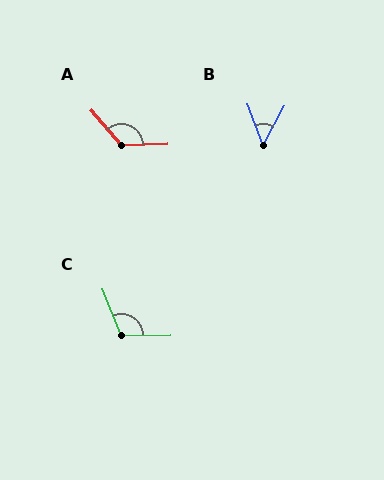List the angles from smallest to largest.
B (50°), C (111°), A (129°).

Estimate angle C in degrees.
Approximately 111 degrees.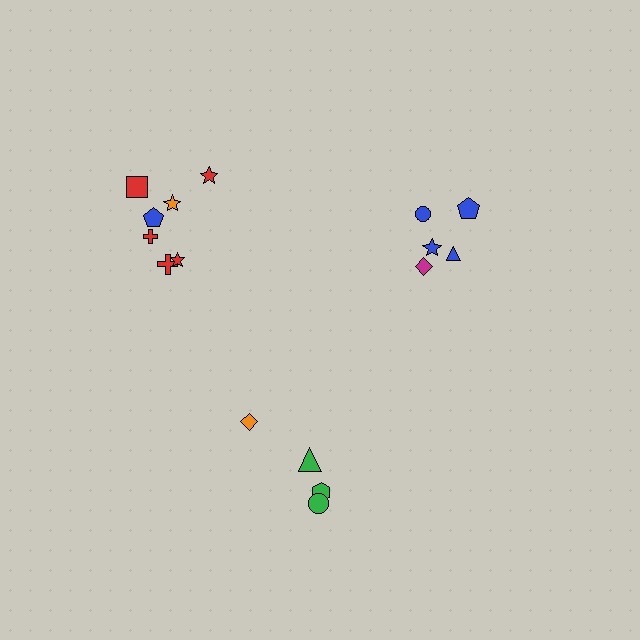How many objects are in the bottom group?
There are 4 objects.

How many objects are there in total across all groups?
There are 16 objects.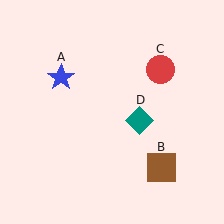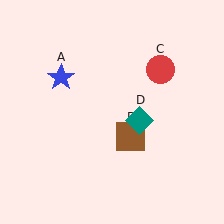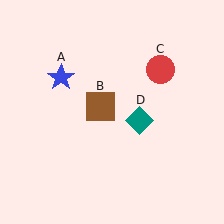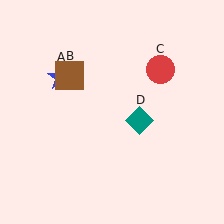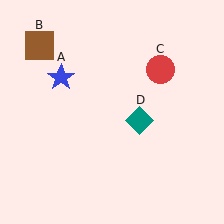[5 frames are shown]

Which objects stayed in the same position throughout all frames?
Blue star (object A) and red circle (object C) and teal diamond (object D) remained stationary.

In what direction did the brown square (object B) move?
The brown square (object B) moved up and to the left.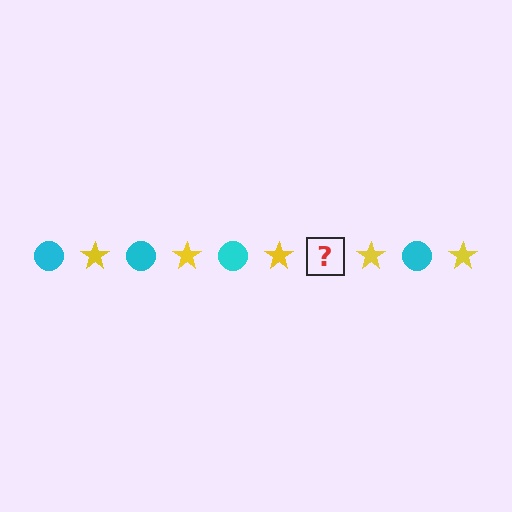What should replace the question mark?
The question mark should be replaced with a cyan circle.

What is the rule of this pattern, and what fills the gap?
The rule is that the pattern alternates between cyan circle and yellow star. The gap should be filled with a cyan circle.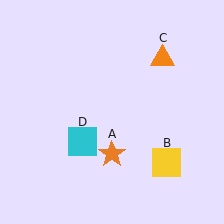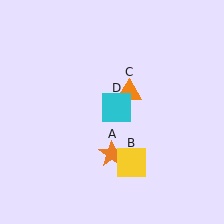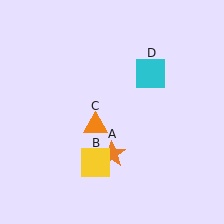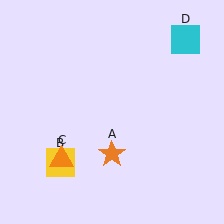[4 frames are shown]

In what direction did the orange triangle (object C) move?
The orange triangle (object C) moved down and to the left.